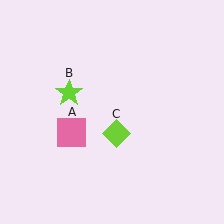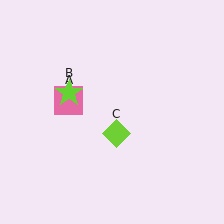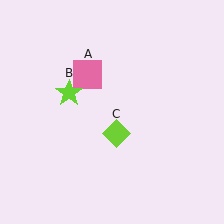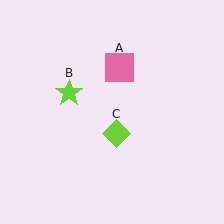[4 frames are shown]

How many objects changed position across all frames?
1 object changed position: pink square (object A).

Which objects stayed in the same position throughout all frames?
Lime star (object B) and lime diamond (object C) remained stationary.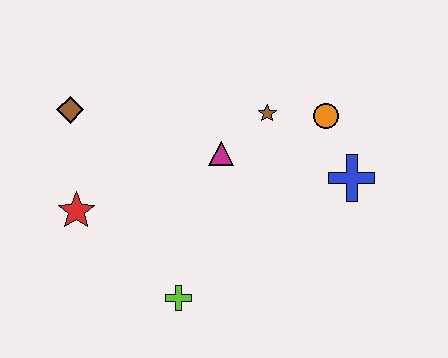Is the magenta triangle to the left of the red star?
No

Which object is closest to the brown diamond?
The red star is closest to the brown diamond.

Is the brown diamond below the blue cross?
No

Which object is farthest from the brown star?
The red star is farthest from the brown star.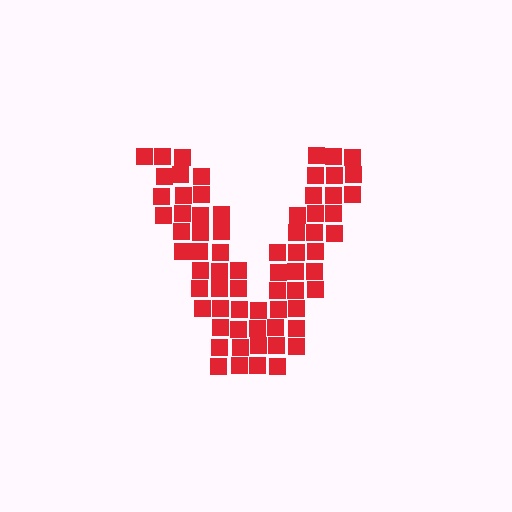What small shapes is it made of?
It is made of small squares.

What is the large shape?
The large shape is the letter V.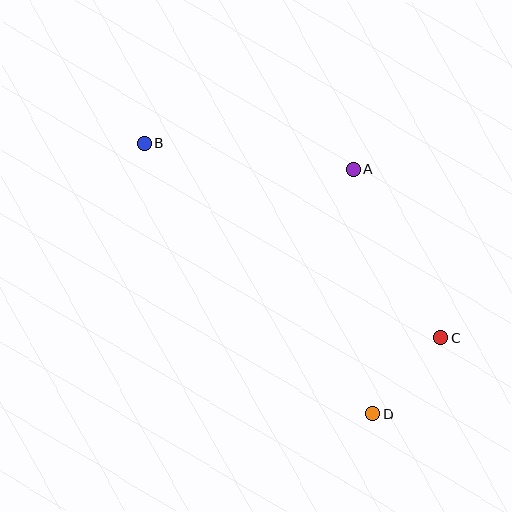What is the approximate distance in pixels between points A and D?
The distance between A and D is approximately 246 pixels.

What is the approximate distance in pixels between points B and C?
The distance between B and C is approximately 355 pixels.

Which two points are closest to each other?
Points C and D are closest to each other.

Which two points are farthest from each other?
Points B and D are farthest from each other.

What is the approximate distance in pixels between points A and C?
The distance between A and C is approximately 190 pixels.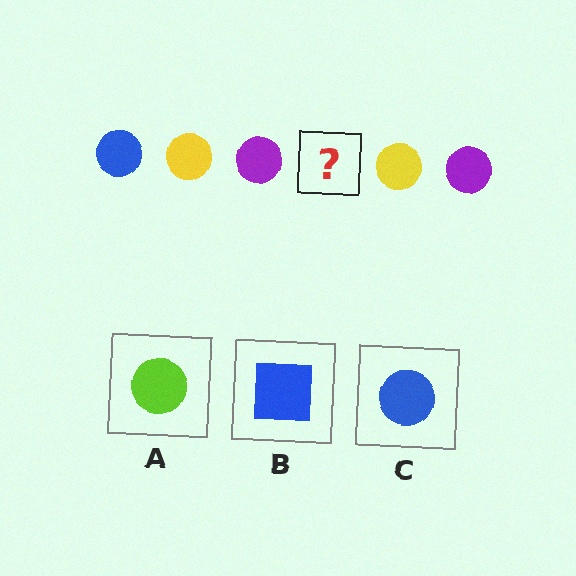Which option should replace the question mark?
Option C.